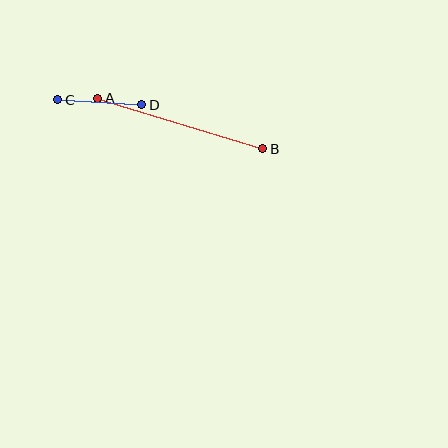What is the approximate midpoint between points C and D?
The midpoint is at approximately (100, 102) pixels.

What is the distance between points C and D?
The distance is approximately 84 pixels.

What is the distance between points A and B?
The distance is approximately 173 pixels.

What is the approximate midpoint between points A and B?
The midpoint is at approximately (180, 124) pixels.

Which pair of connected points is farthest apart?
Points A and B are farthest apart.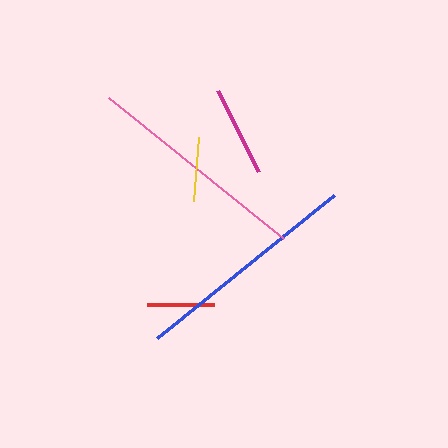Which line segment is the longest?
The blue line is the longest at approximately 227 pixels.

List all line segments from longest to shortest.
From longest to shortest: blue, pink, magenta, red, yellow.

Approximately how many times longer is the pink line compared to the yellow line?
The pink line is approximately 3.5 times the length of the yellow line.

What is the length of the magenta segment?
The magenta segment is approximately 91 pixels long.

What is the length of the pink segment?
The pink segment is approximately 225 pixels long.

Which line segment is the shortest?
The yellow line is the shortest at approximately 64 pixels.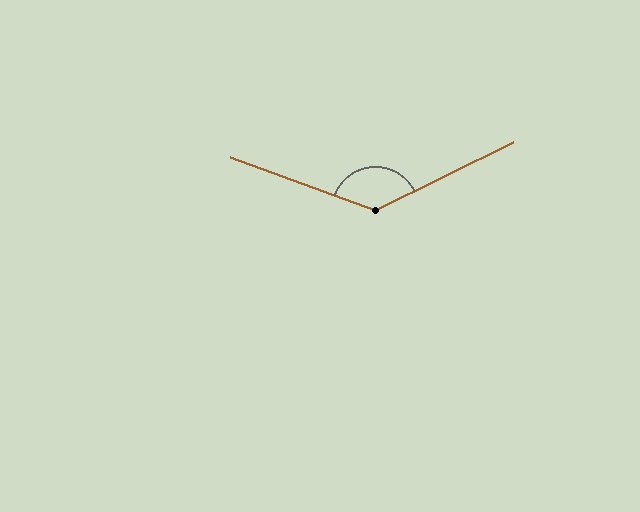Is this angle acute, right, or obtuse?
It is obtuse.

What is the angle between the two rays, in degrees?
Approximately 134 degrees.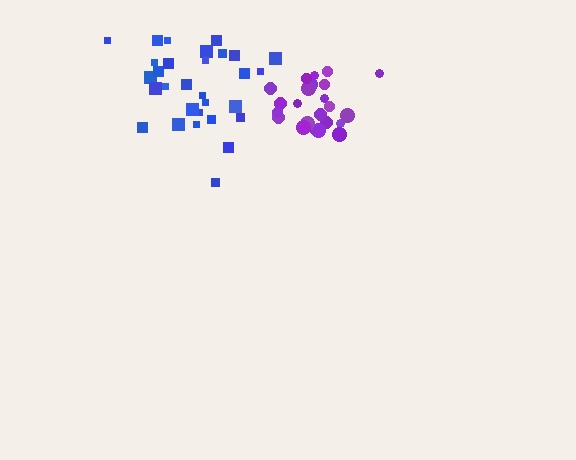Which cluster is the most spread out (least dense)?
Blue.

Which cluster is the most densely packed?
Purple.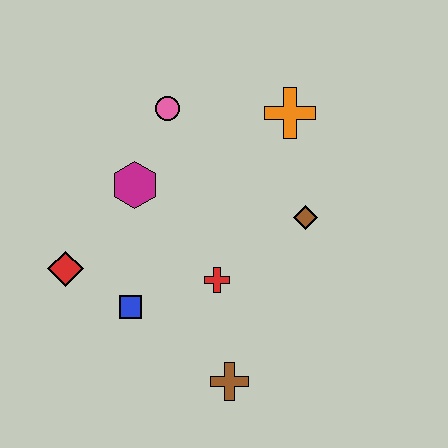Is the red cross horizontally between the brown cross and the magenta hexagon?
Yes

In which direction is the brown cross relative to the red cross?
The brown cross is below the red cross.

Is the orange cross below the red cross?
No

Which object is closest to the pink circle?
The magenta hexagon is closest to the pink circle.